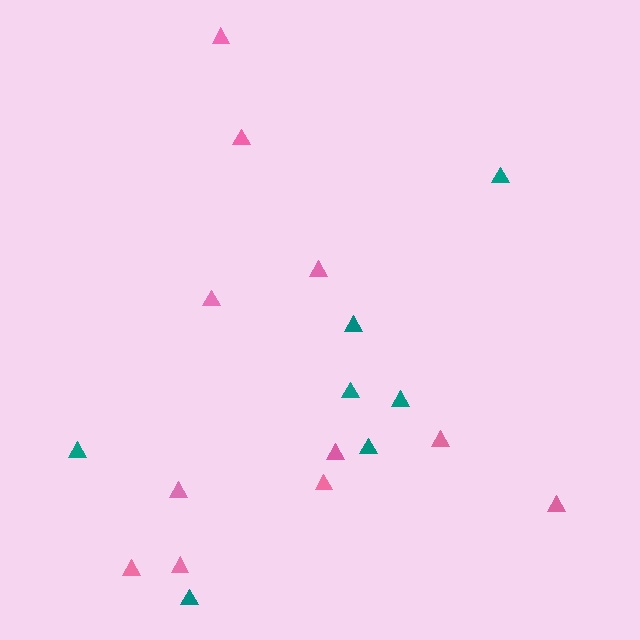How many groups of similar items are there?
There are 2 groups: one group of pink triangles (11) and one group of teal triangles (7).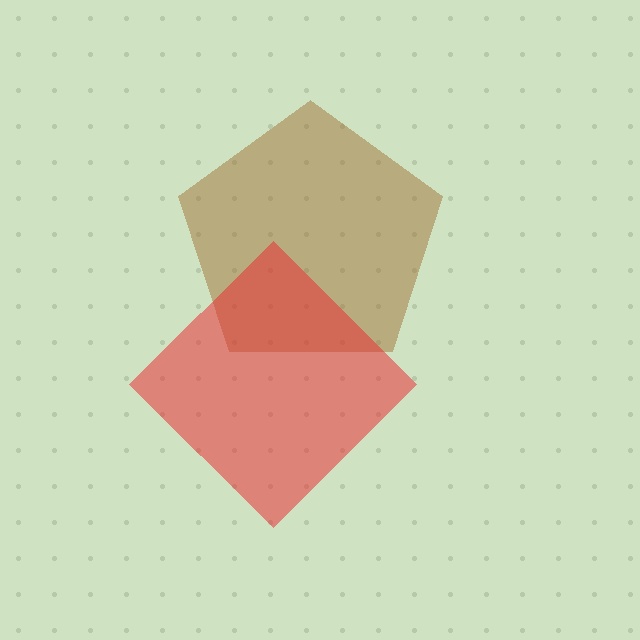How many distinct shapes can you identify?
There are 2 distinct shapes: a brown pentagon, a red diamond.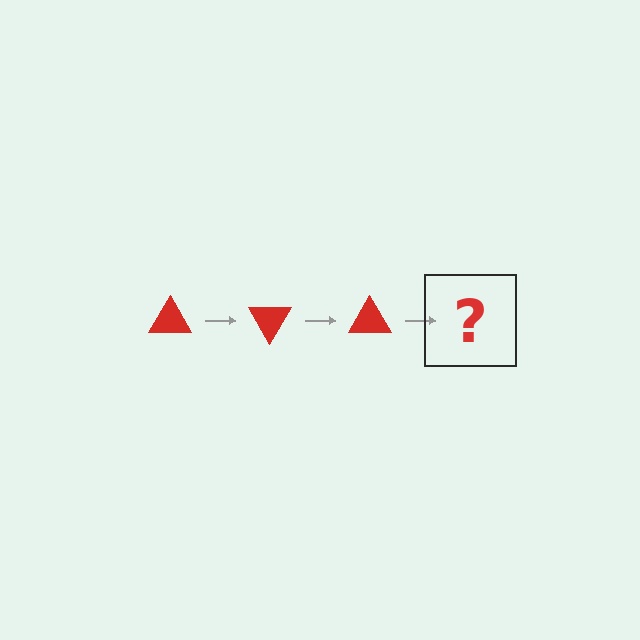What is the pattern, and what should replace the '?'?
The pattern is that the triangle rotates 60 degrees each step. The '?' should be a red triangle rotated 180 degrees.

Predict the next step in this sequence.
The next step is a red triangle rotated 180 degrees.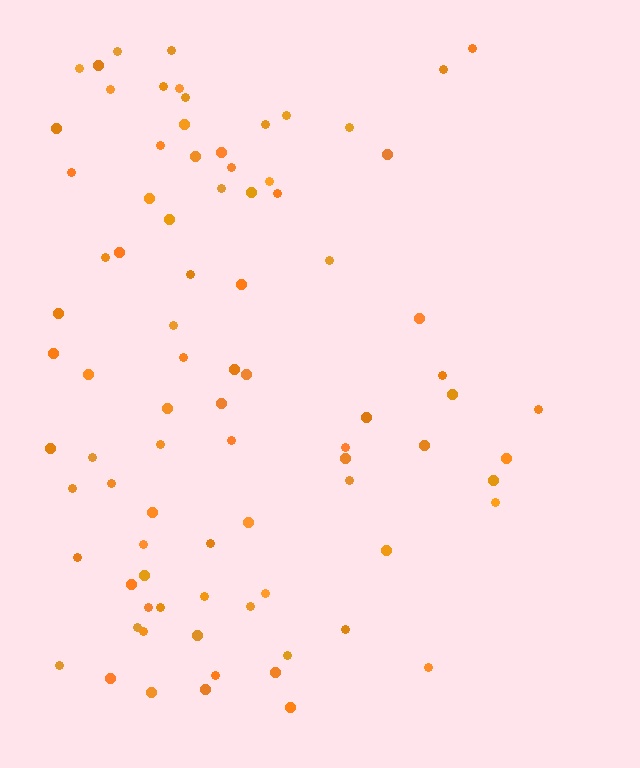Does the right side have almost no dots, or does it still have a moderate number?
Still a moderate number, just noticeably fewer than the left.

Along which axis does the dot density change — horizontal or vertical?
Horizontal.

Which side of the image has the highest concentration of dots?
The left.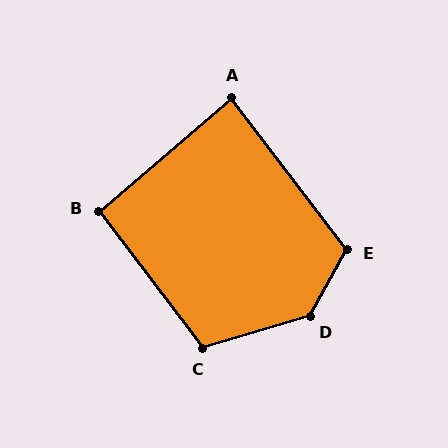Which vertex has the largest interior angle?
D, at approximately 136 degrees.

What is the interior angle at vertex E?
Approximately 113 degrees (obtuse).